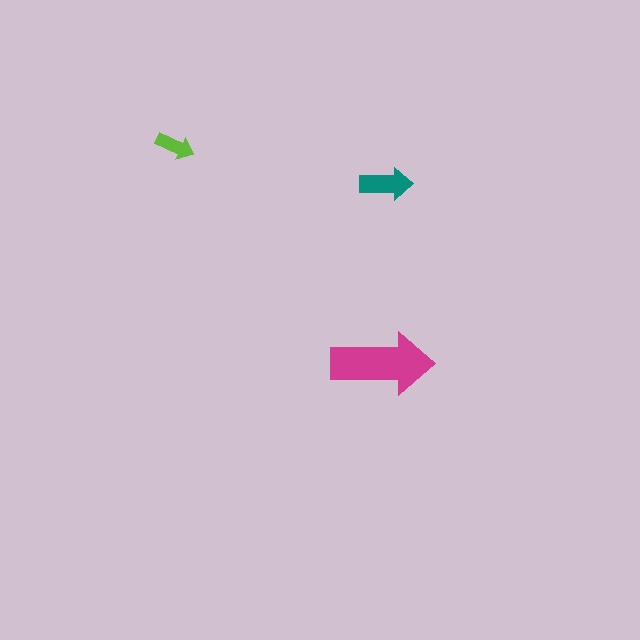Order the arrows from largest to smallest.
the magenta one, the teal one, the lime one.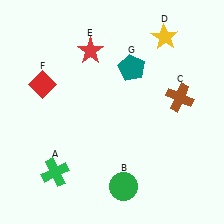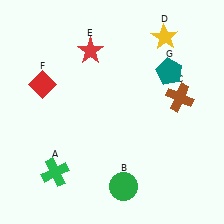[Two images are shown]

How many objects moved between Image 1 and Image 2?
1 object moved between the two images.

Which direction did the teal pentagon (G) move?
The teal pentagon (G) moved right.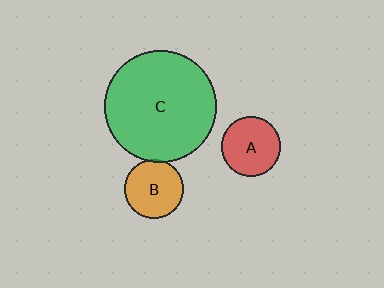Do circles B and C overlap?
Yes.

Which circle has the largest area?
Circle C (green).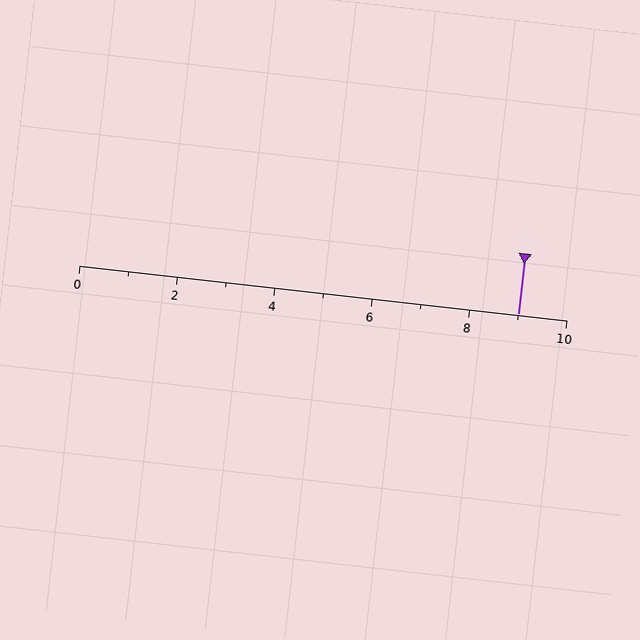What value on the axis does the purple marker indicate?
The marker indicates approximately 9.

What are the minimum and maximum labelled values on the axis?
The axis runs from 0 to 10.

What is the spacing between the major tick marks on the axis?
The major ticks are spaced 2 apart.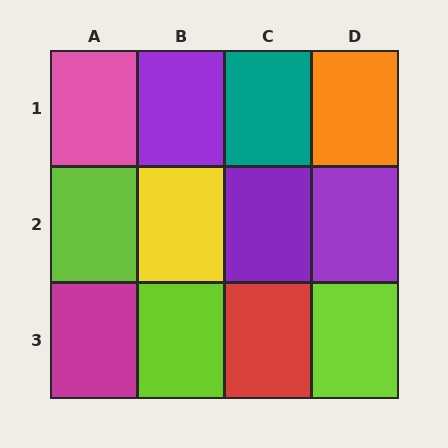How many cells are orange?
1 cell is orange.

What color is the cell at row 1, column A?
Pink.